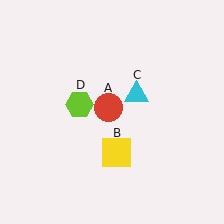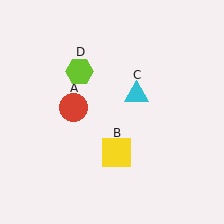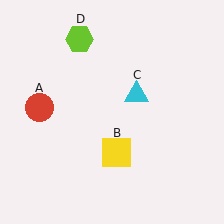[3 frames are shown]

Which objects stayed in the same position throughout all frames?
Yellow square (object B) and cyan triangle (object C) remained stationary.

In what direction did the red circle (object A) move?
The red circle (object A) moved left.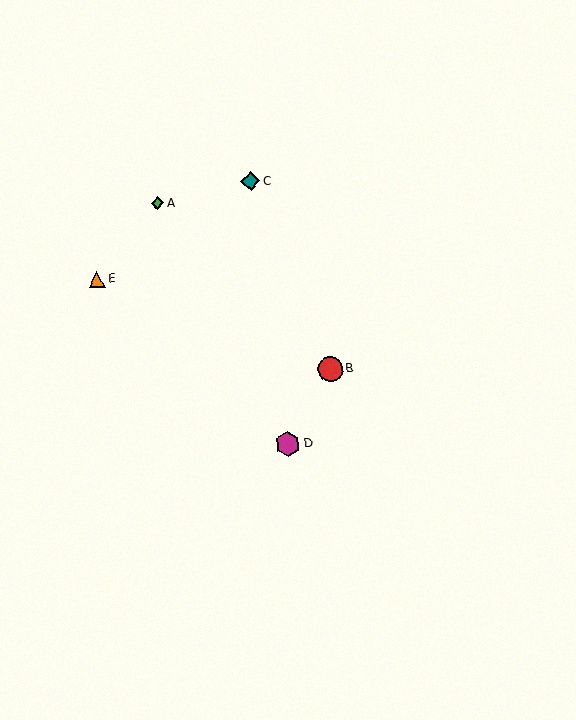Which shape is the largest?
The red circle (labeled B) is the largest.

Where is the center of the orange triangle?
The center of the orange triangle is at (97, 279).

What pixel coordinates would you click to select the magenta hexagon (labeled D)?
Click at (288, 444) to select the magenta hexagon D.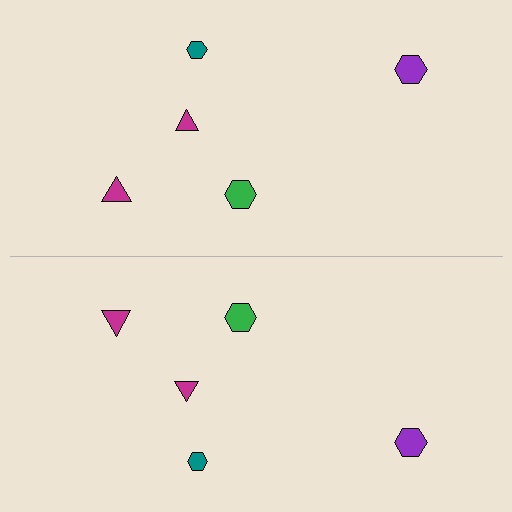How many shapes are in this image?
There are 10 shapes in this image.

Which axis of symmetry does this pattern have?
The pattern has a horizontal axis of symmetry running through the center of the image.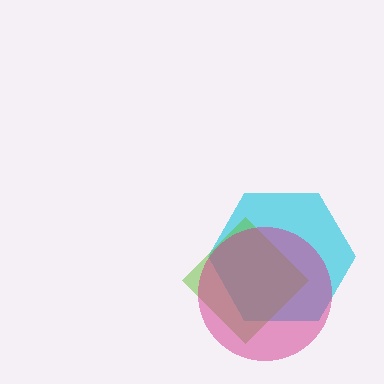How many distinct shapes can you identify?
There are 3 distinct shapes: a cyan hexagon, a lime diamond, a magenta circle.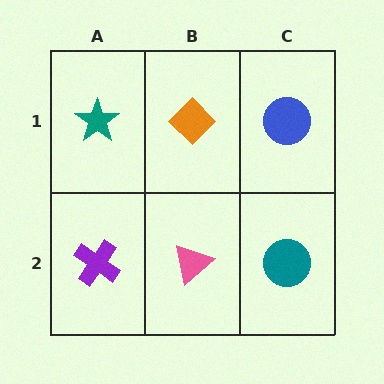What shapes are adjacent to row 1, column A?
A purple cross (row 2, column A), an orange diamond (row 1, column B).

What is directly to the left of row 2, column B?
A purple cross.